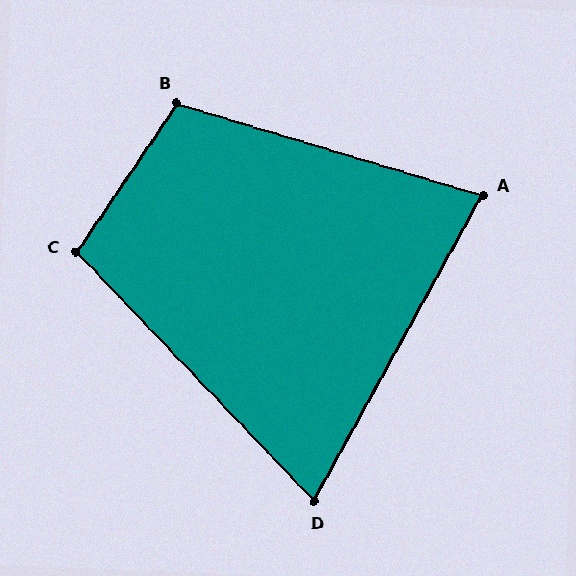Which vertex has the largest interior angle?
B, at approximately 108 degrees.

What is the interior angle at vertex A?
Approximately 78 degrees (acute).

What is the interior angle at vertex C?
Approximately 102 degrees (obtuse).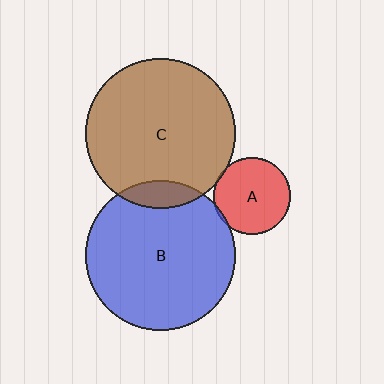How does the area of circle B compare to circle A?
Approximately 3.8 times.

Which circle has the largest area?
Circle B (blue).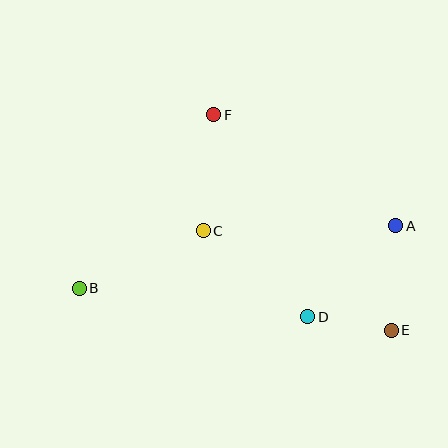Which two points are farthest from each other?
Points A and B are farthest from each other.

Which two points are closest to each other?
Points D and E are closest to each other.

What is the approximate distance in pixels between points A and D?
The distance between A and D is approximately 126 pixels.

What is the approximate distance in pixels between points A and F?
The distance between A and F is approximately 213 pixels.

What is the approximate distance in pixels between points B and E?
The distance between B and E is approximately 314 pixels.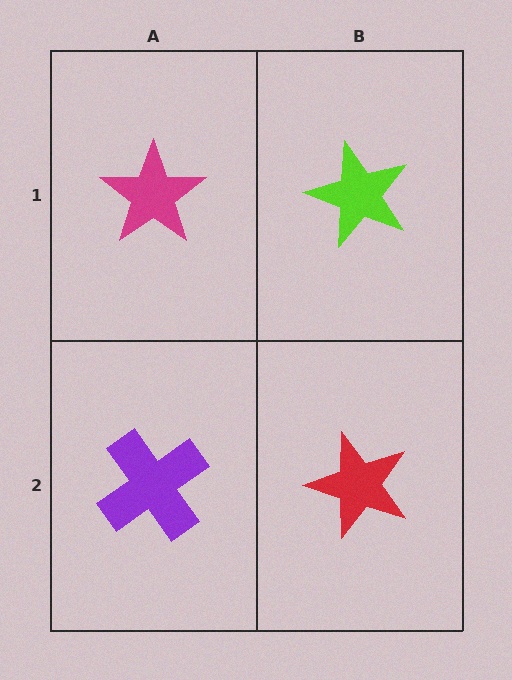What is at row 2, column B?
A red star.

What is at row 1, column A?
A magenta star.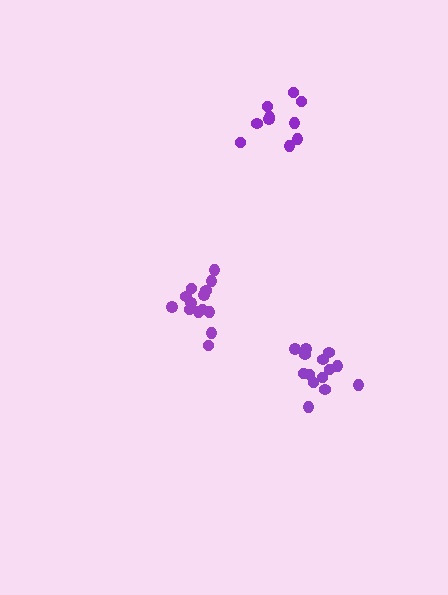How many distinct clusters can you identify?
There are 3 distinct clusters.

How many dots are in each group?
Group 1: 14 dots, Group 2: 10 dots, Group 3: 14 dots (38 total).